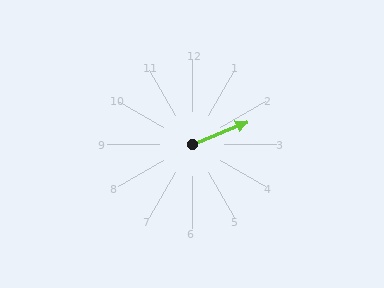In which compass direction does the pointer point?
East.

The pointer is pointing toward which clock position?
Roughly 2 o'clock.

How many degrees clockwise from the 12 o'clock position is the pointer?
Approximately 68 degrees.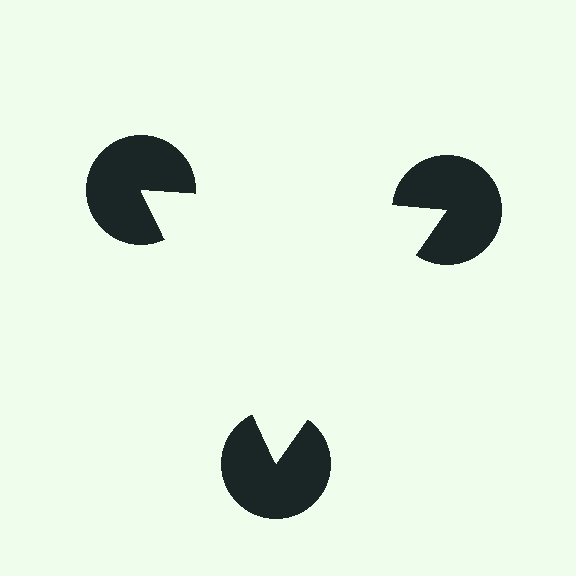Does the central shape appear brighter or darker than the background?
It typically appears slightly brighter than the background, even though no actual brightness change is drawn.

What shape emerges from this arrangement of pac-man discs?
An illusory triangle — its edges are inferred from the aligned wedge cuts in the pac-man discs, not physically drawn.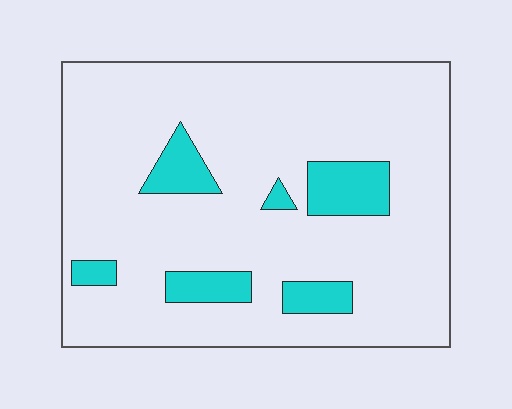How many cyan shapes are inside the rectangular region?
6.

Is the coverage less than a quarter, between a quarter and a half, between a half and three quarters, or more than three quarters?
Less than a quarter.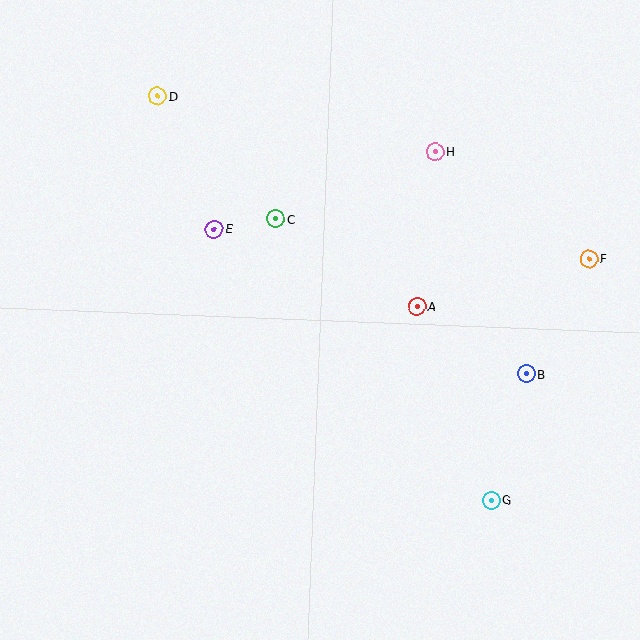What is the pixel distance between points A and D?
The distance between A and D is 334 pixels.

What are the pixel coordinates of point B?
Point B is at (526, 374).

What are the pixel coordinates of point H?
Point H is at (435, 152).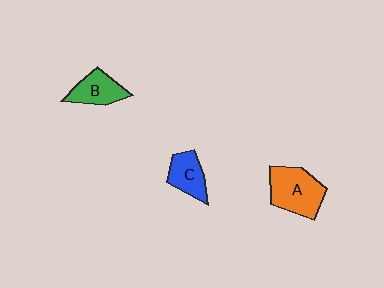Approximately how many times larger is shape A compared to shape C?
Approximately 1.6 times.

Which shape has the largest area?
Shape A (orange).